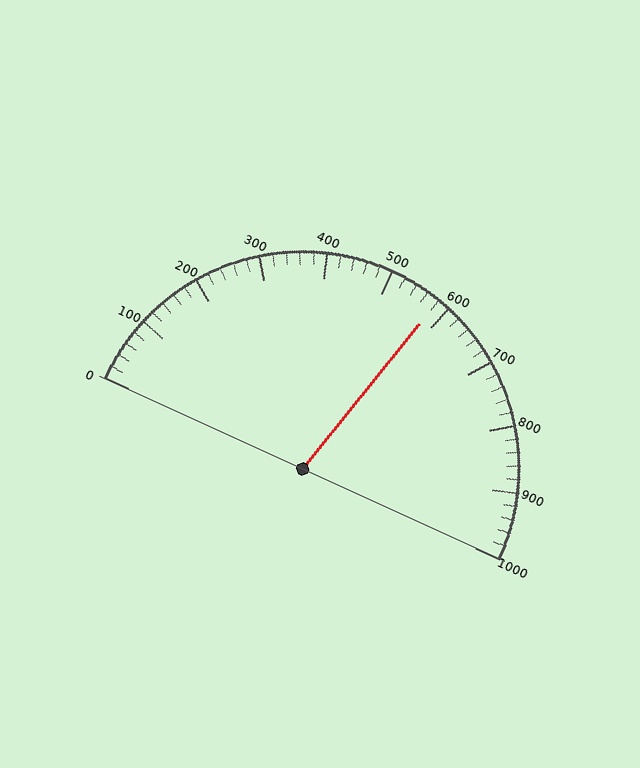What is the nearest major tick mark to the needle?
The nearest major tick mark is 600.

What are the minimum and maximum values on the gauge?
The gauge ranges from 0 to 1000.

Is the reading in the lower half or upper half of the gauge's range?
The reading is in the upper half of the range (0 to 1000).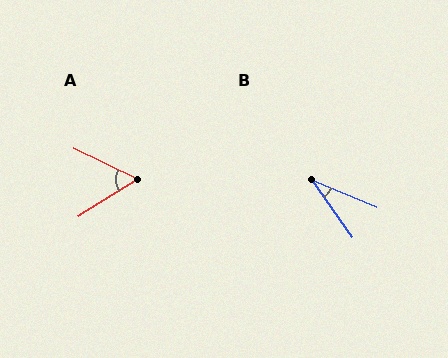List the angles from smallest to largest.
B (32°), A (57°).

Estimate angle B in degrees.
Approximately 32 degrees.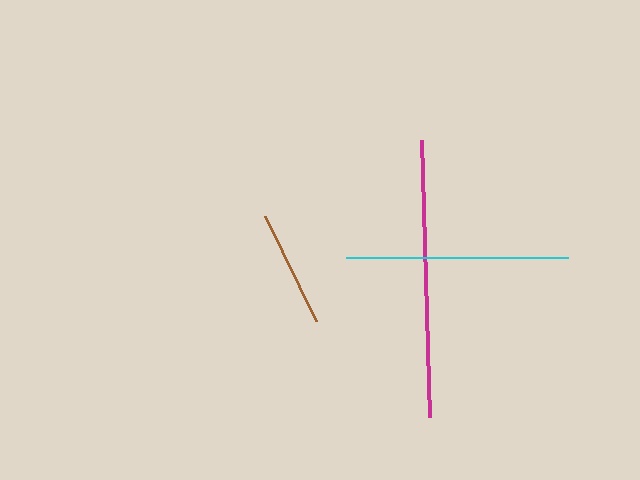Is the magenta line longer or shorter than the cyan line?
The magenta line is longer than the cyan line.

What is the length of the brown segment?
The brown segment is approximately 116 pixels long.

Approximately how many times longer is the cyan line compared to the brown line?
The cyan line is approximately 1.9 times the length of the brown line.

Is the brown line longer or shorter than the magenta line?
The magenta line is longer than the brown line.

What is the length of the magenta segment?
The magenta segment is approximately 278 pixels long.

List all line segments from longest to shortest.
From longest to shortest: magenta, cyan, brown.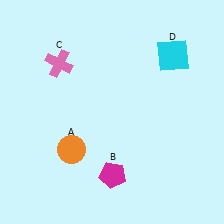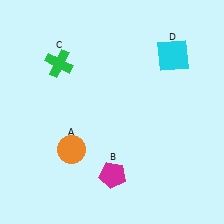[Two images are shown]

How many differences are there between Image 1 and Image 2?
There is 1 difference between the two images.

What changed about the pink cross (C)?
In Image 1, C is pink. In Image 2, it changed to green.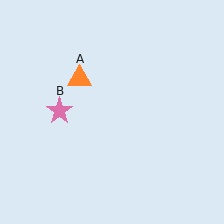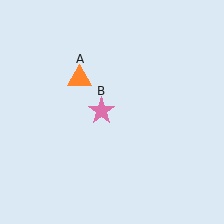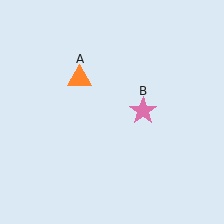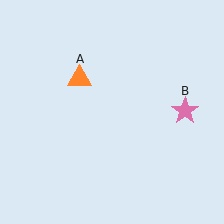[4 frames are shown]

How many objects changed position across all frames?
1 object changed position: pink star (object B).